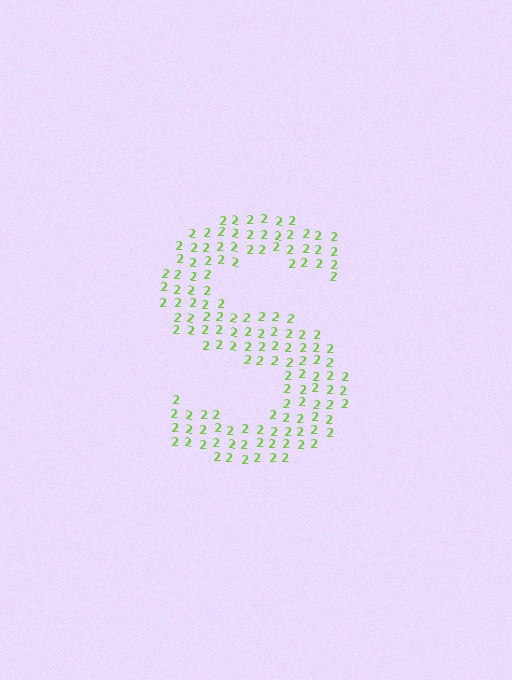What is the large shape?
The large shape is the letter S.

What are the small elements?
The small elements are digit 2's.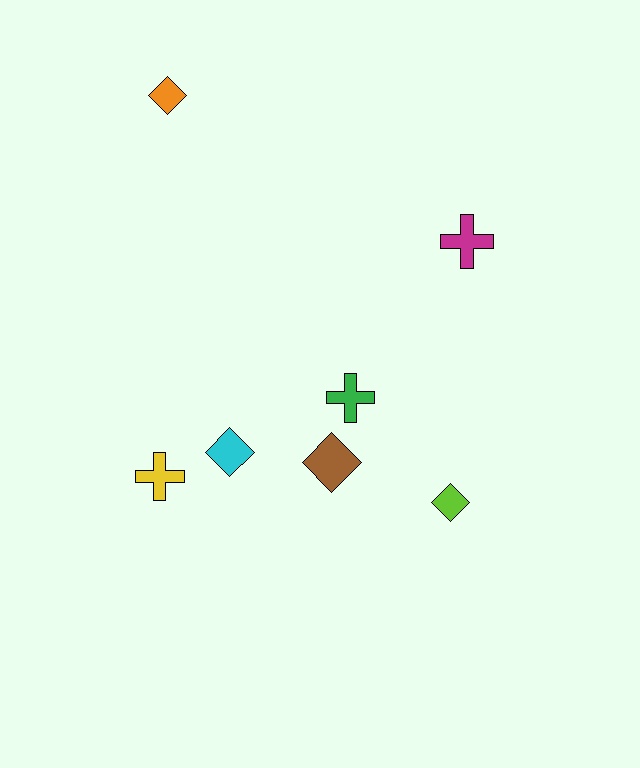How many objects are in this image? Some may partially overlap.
There are 7 objects.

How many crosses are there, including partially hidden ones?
There are 3 crosses.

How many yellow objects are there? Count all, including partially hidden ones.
There is 1 yellow object.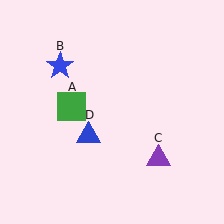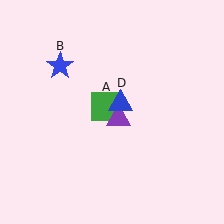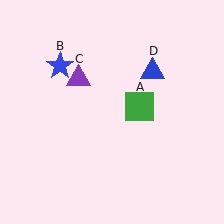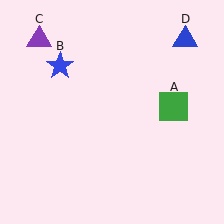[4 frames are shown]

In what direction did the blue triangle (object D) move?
The blue triangle (object D) moved up and to the right.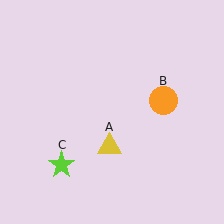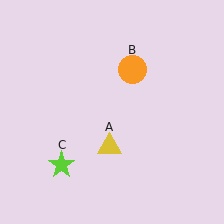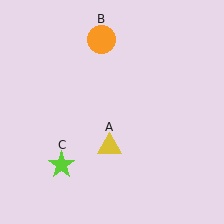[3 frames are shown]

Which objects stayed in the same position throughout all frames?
Yellow triangle (object A) and lime star (object C) remained stationary.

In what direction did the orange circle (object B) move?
The orange circle (object B) moved up and to the left.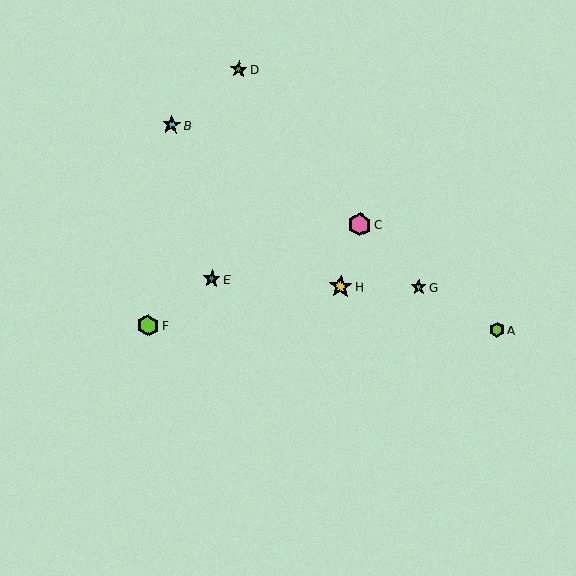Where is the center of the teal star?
The center of the teal star is at (212, 279).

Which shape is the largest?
The yellow star (labeled H) is the largest.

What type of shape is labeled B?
Shape B is a cyan star.